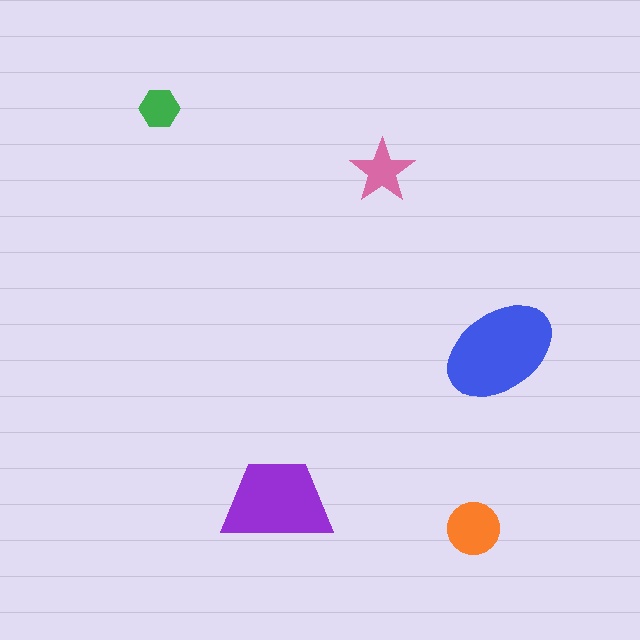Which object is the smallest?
The green hexagon.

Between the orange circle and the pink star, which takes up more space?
The orange circle.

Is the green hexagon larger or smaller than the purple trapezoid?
Smaller.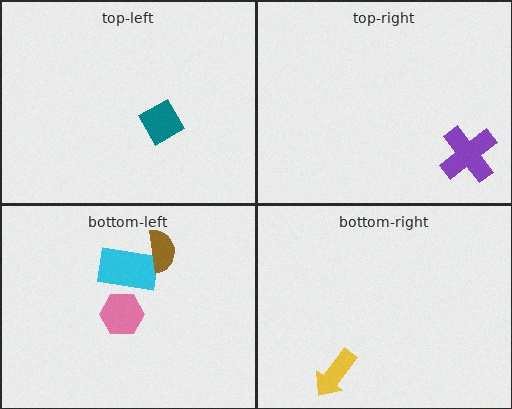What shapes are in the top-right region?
The purple cross.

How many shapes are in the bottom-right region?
1.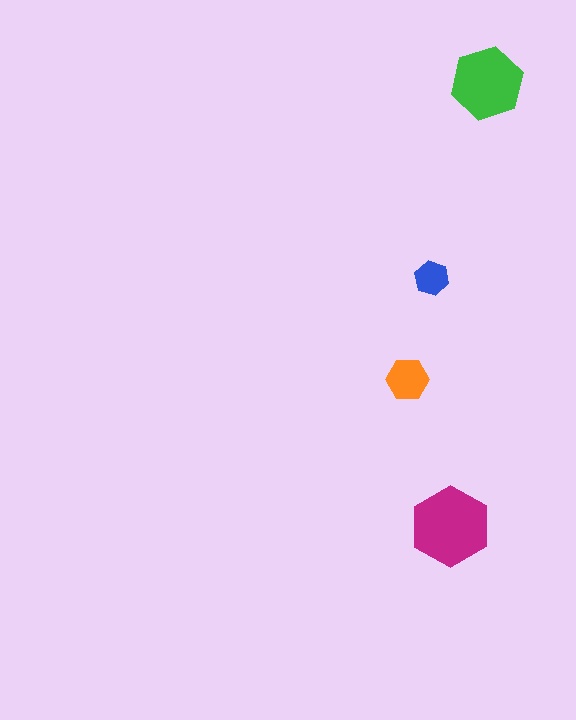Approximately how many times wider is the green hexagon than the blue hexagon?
About 2 times wider.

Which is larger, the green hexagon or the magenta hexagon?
The magenta one.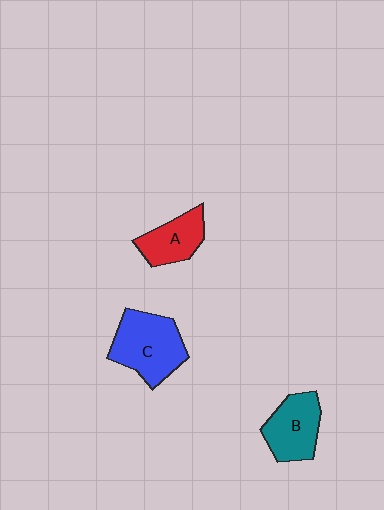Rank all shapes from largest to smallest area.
From largest to smallest: C (blue), B (teal), A (red).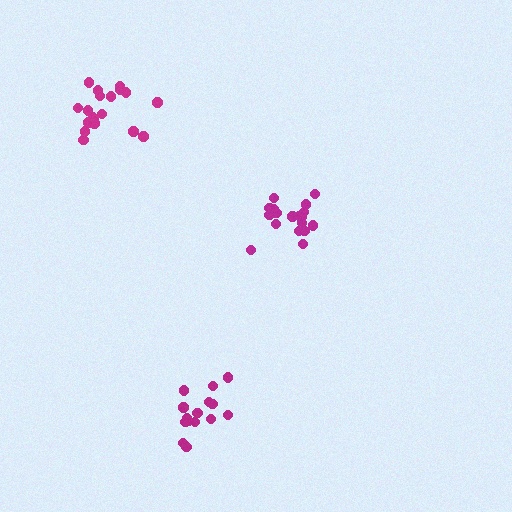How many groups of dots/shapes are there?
There are 3 groups.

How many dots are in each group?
Group 1: 18 dots, Group 2: 15 dots, Group 3: 19 dots (52 total).